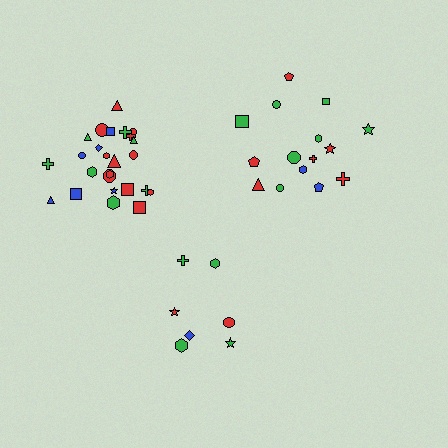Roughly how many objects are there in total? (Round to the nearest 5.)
Roughly 45 objects in total.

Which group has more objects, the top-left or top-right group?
The top-left group.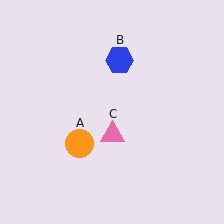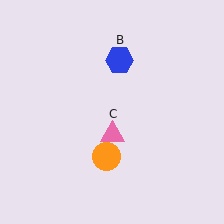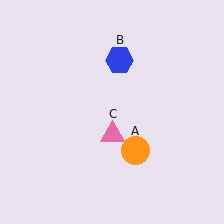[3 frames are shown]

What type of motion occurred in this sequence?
The orange circle (object A) rotated counterclockwise around the center of the scene.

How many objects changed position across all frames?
1 object changed position: orange circle (object A).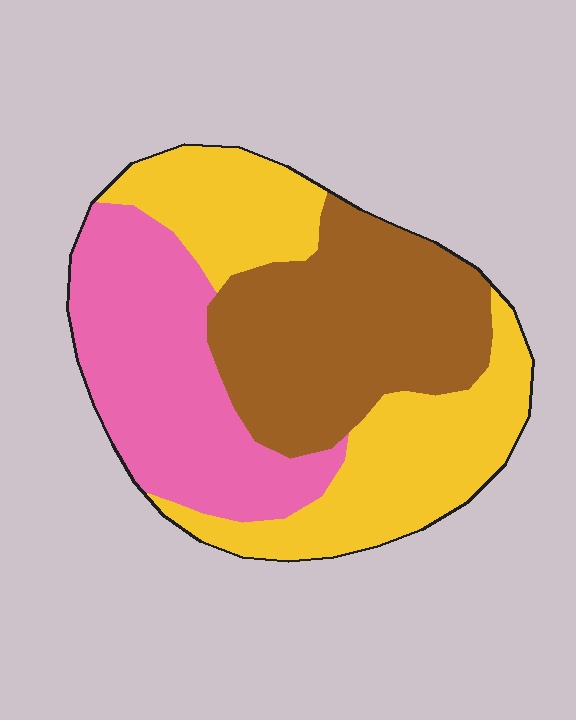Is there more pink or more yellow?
Yellow.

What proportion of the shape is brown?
Brown covers around 35% of the shape.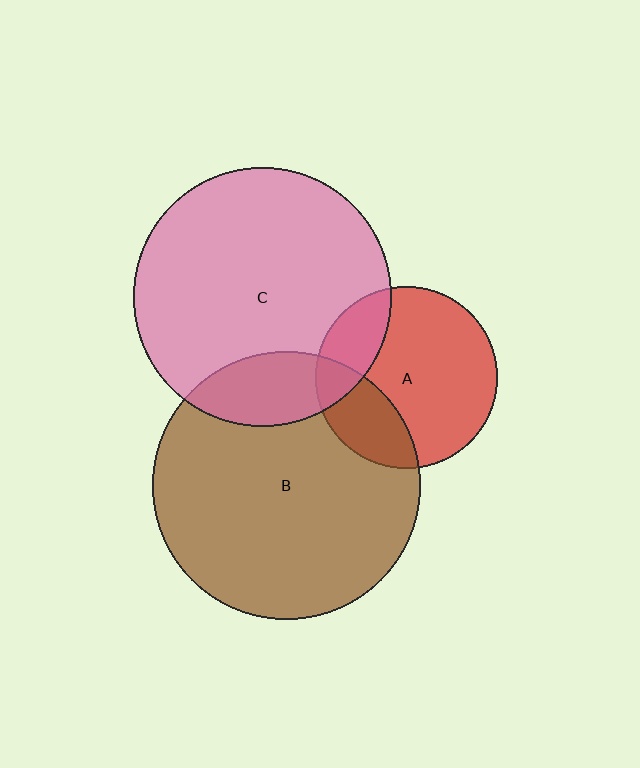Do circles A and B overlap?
Yes.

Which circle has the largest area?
Circle B (brown).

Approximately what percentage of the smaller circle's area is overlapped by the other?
Approximately 25%.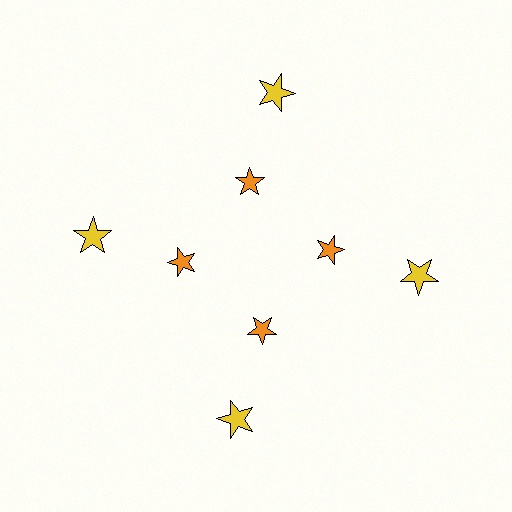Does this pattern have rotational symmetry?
Yes, this pattern has 4-fold rotational symmetry. It looks the same after rotating 90 degrees around the center.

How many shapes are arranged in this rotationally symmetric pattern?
There are 8 shapes, arranged in 4 groups of 2.